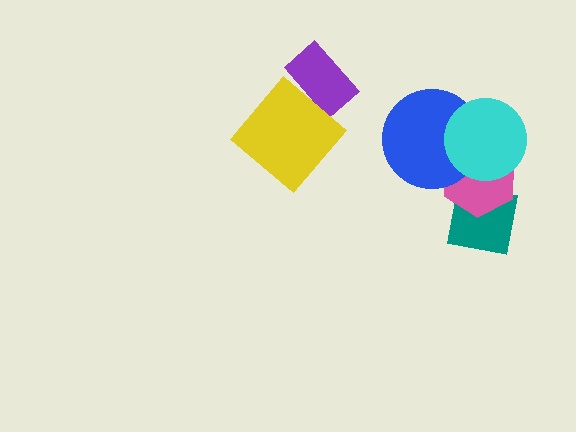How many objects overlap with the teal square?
1 object overlaps with the teal square.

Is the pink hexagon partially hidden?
Yes, it is partially covered by another shape.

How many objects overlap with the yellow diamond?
1 object overlaps with the yellow diamond.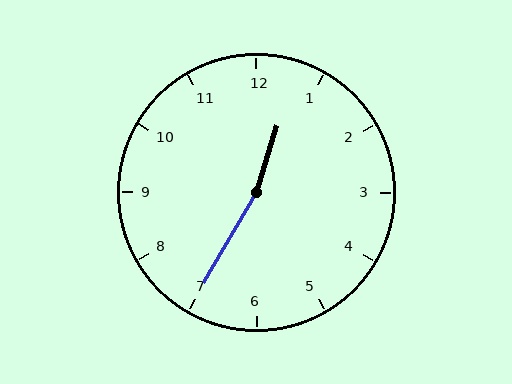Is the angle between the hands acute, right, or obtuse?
It is obtuse.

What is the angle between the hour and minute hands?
Approximately 168 degrees.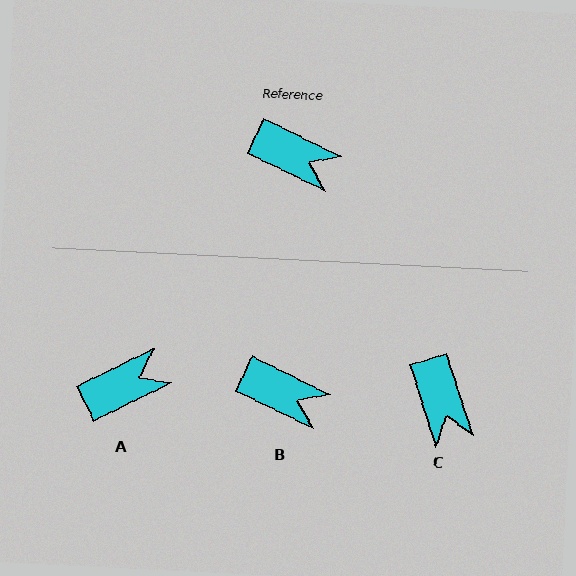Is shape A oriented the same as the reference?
No, it is off by about 52 degrees.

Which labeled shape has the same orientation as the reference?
B.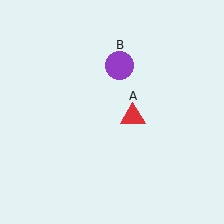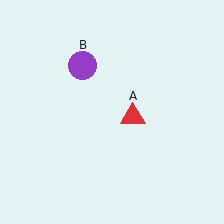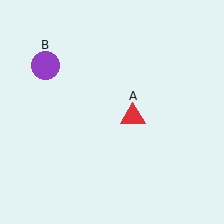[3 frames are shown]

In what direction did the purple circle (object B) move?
The purple circle (object B) moved left.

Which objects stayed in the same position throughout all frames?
Red triangle (object A) remained stationary.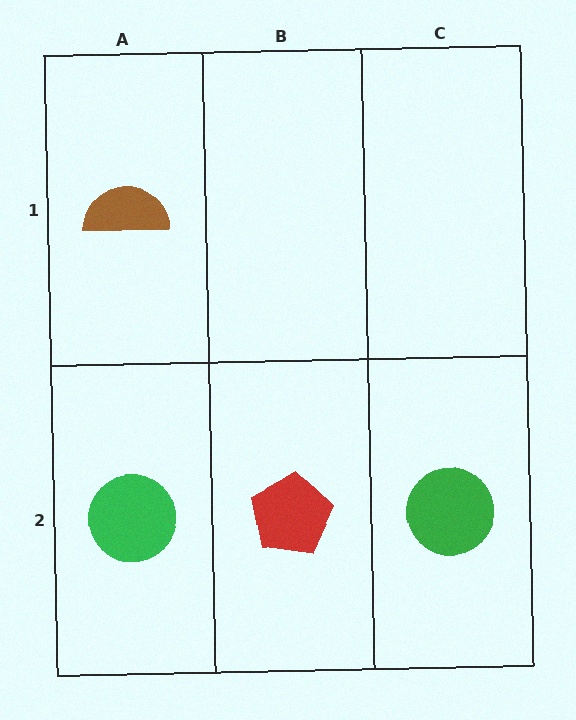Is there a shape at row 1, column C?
No, that cell is empty.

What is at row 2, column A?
A green circle.